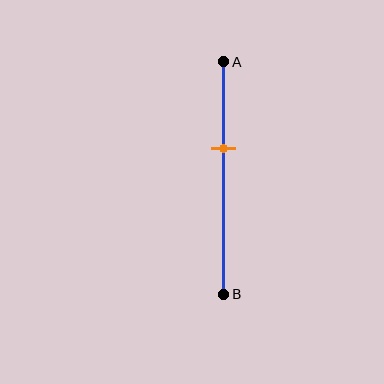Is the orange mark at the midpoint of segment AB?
No, the mark is at about 35% from A, not at the 50% midpoint.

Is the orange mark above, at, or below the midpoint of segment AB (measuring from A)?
The orange mark is above the midpoint of segment AB.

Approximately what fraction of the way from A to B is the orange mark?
The orange mark is approximately 35% of the way from A to B.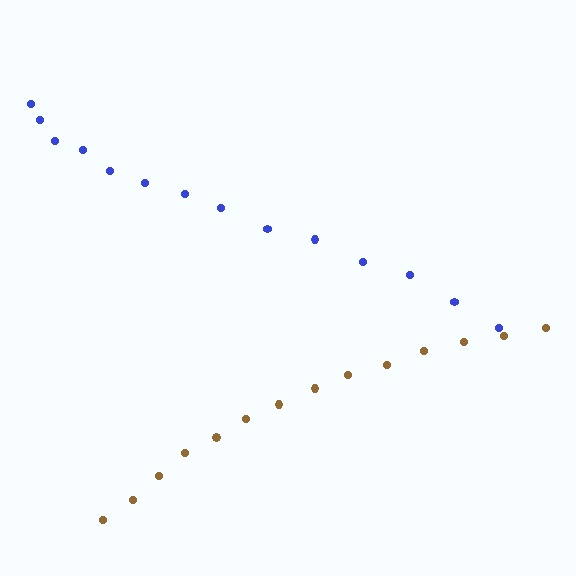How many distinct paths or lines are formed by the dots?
There are 2 distinct paths.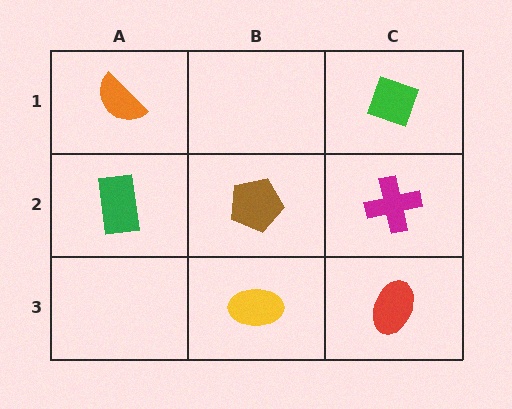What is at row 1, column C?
A green diamond.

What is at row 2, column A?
A green rectangle.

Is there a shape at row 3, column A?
No, that cell is empty.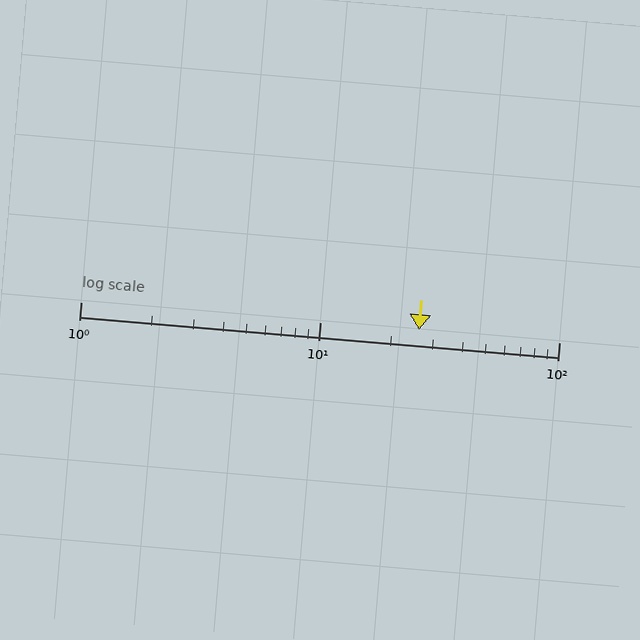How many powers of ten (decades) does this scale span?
The scale spans 2 decades, from 1 to 100.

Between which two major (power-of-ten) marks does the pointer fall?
The pointer is between 10 and 100.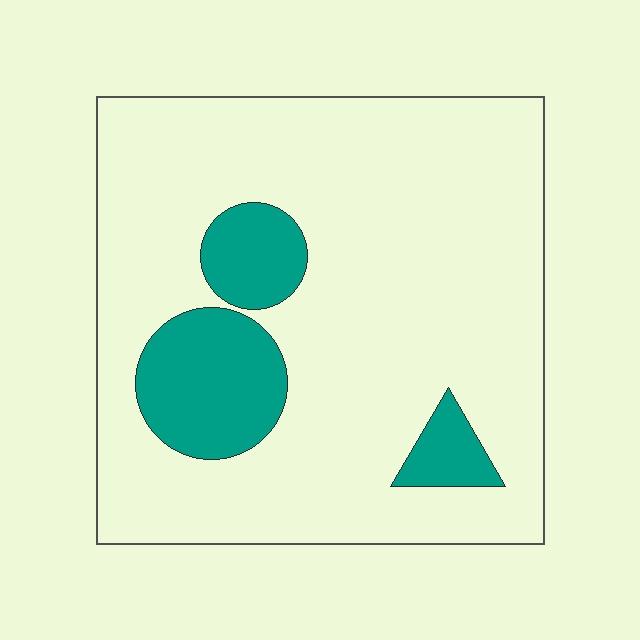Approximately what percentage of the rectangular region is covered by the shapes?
Approximately 15%.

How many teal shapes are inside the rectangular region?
3.